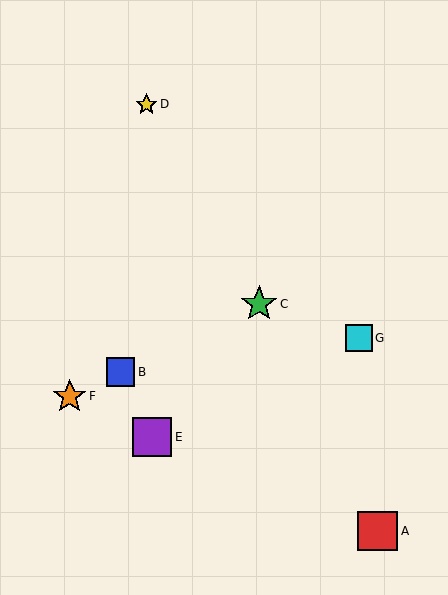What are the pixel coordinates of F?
Object F is at (70, 396).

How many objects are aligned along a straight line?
3 objects (B, C, F) are aligned along a straight line.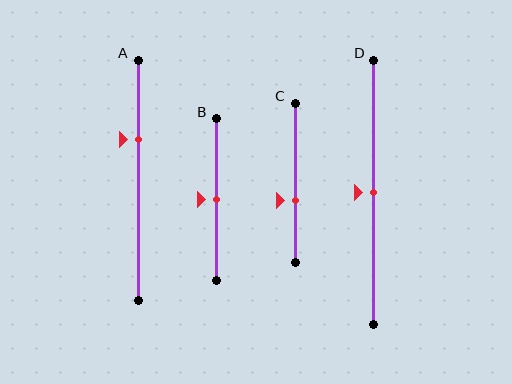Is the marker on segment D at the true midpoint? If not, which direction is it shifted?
Yes, the marker on segment D is at the true midpoint.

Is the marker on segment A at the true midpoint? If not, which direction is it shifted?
No, the marker on segment A is shifted upward by about 17% of the segment length.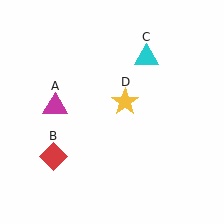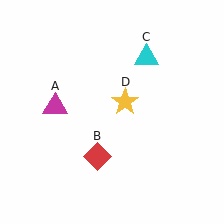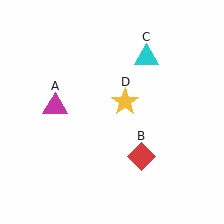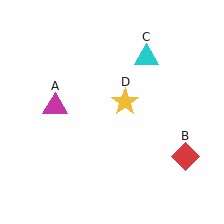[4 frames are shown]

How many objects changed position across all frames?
1 object changed position: red diamond (object B).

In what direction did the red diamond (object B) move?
The red diamond (object B) moved right.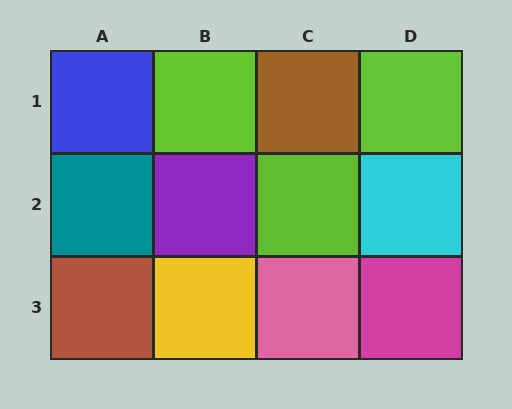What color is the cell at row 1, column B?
Lime.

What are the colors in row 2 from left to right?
Teal, purple, lime, cyan.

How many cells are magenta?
1 cell is magenta.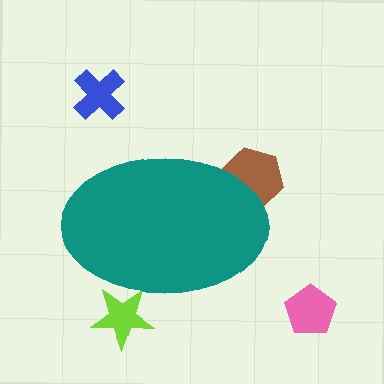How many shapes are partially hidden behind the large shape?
2 shapes are partially hidden.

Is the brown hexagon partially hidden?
Yes, the brown hexagon is partially hidden behind the teal ellipse.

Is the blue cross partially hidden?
No, the blue cross is fully visible.